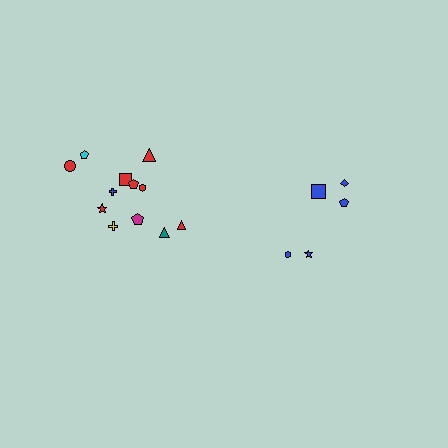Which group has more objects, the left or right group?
The left group.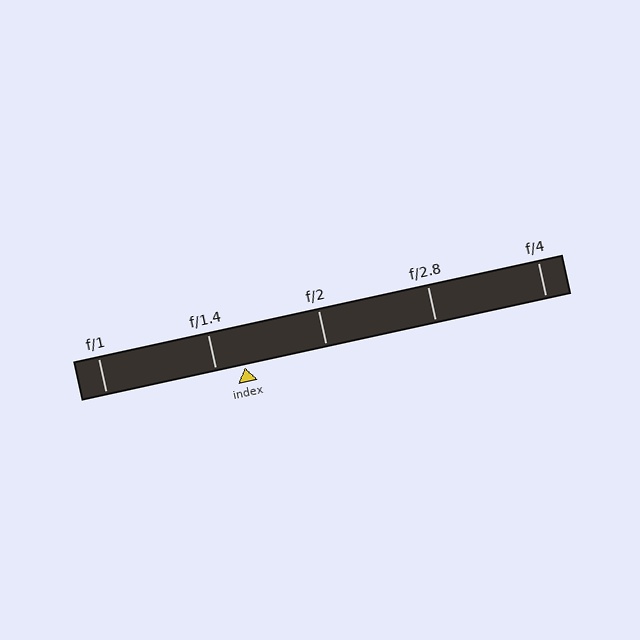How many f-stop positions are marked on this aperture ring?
There are 5 f-stop positions marked.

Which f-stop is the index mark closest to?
The index mark is closest to f/1.4.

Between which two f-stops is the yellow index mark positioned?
The index mark is between f/1.4 and f/2.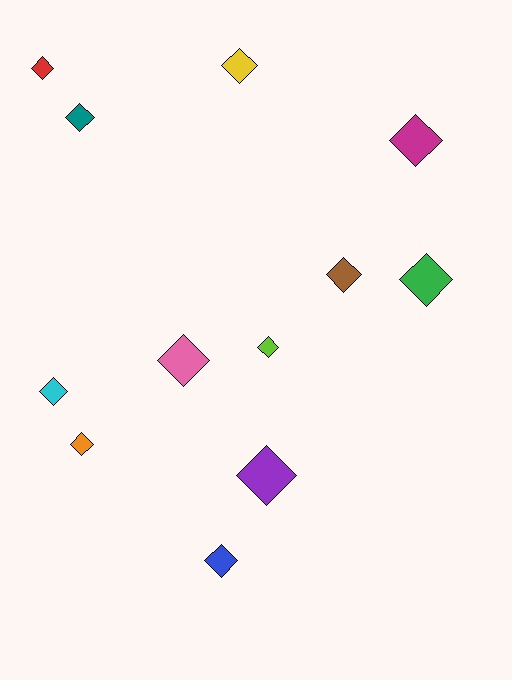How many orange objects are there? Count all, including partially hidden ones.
There is 1 orange object.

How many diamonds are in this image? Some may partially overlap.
There are 12 diamonds.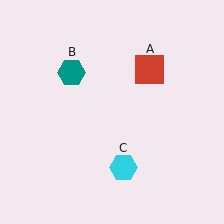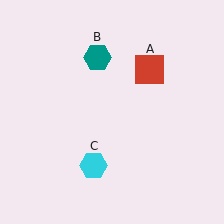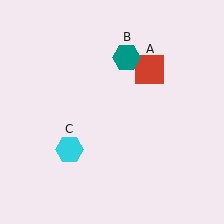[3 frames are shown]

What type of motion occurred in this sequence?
The teal hexagon (object B), cyan hexagon (object C) rotated clockwise around the center of the scene.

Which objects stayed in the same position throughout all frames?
Red square (object A) remained stationary.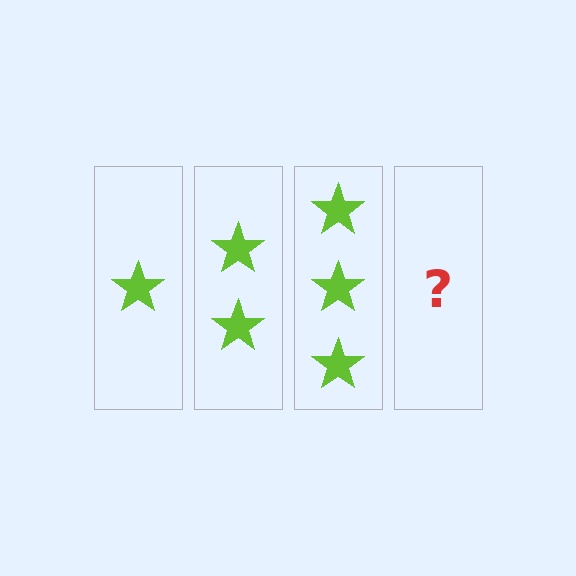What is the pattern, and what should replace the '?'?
The pattern is that each step adds one more star. The '?' should be 4 stars.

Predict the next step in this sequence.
The next step is 4 stars.